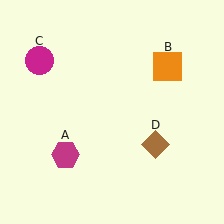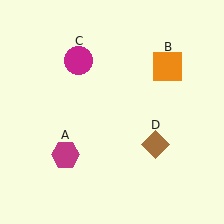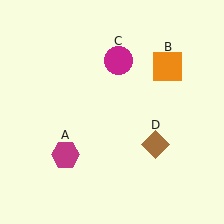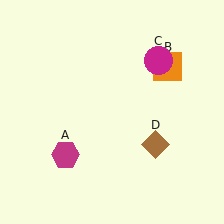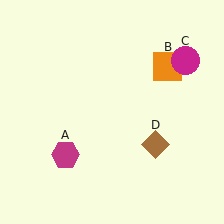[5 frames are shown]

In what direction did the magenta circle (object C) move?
The magenta circle (object C) moved right.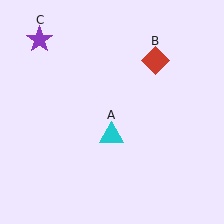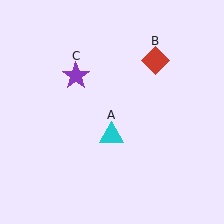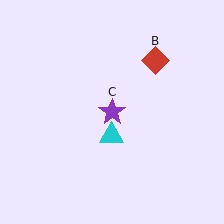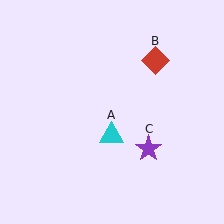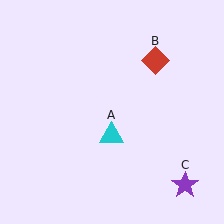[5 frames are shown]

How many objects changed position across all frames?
1 object changed position: purple star (object C).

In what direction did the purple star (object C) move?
The purple star (object C) moved down and to the right.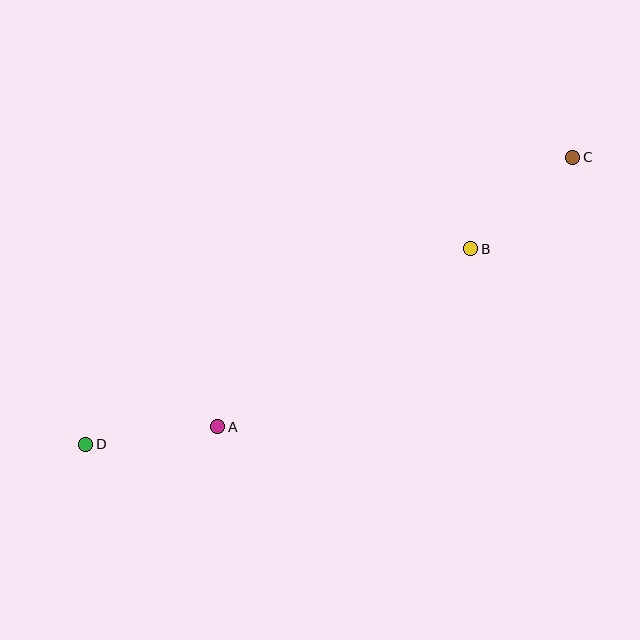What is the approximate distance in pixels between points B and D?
The distance between B and D is approximately 432 pixels.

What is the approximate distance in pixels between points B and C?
The distance between B and C is approximately 137 pixels.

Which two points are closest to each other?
Points A and D are closest to each other.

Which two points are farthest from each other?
Points C and D are farthest from each other.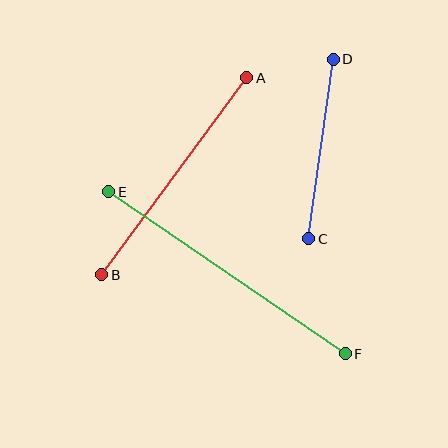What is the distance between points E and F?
The distance is approximately 287 pixels.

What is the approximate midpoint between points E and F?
The midpoint is at approximately (227, 273) pixels.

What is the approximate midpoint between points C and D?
The midpoint is at approximately (321, 149) pixels.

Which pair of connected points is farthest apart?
Points E and F are farthest apart.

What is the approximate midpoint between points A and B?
The midpoint is at approximately (174, 176) pixels.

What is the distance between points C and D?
The distance is approximately 181 pixels.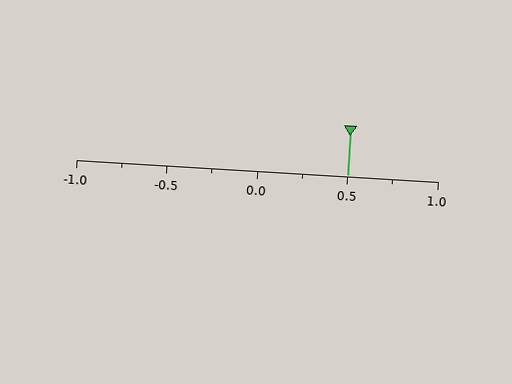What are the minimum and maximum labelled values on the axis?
The axis runs from -1.0 to 1.0.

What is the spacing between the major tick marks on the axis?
The major ticks are spaced 0.5 apart.